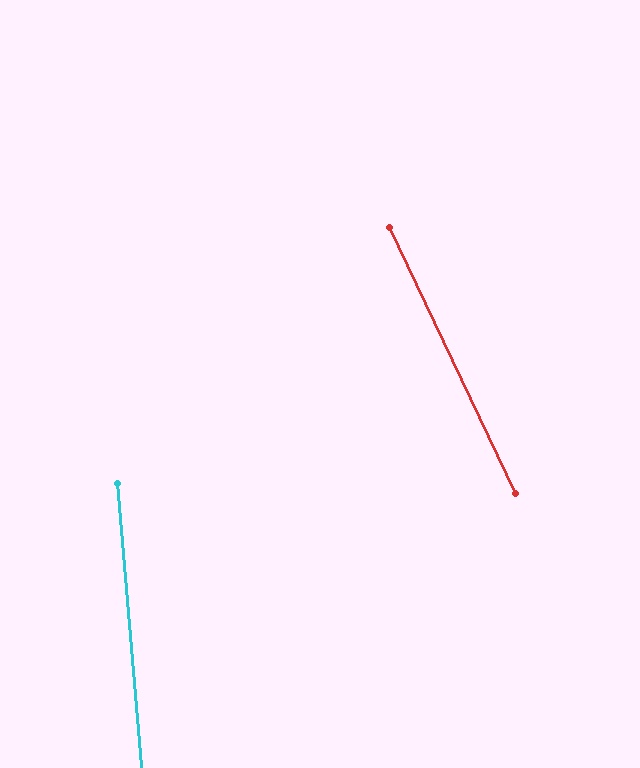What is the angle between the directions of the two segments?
Approximately 20 degrees.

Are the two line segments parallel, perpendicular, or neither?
Neither parallel nor perpendicular — they differ by about 20°.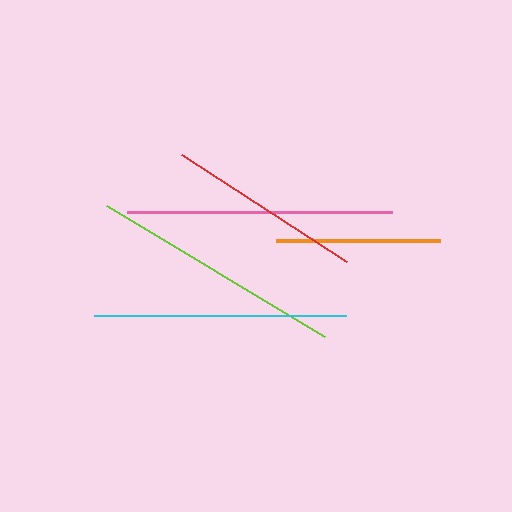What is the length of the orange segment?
The orange segment is approximately 164 pixels long.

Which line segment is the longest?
The pink line is the longest at approximately 265 pixels.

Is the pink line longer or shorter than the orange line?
The pink line is longer than the orange line.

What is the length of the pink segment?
The pink segment is approximately 265 pixels long.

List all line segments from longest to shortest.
From longest to shortest: pink, lime, cyan, red, orange.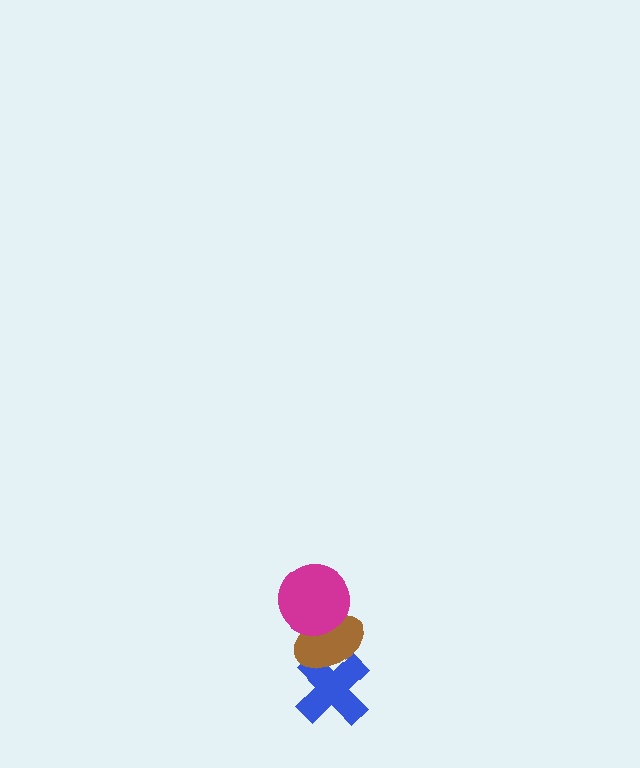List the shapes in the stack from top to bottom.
From top to bottom: the magenta circle, the brown ellipse, the blue cross.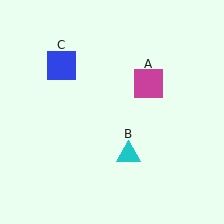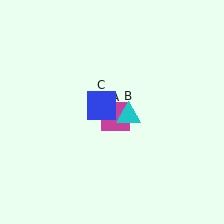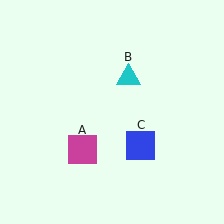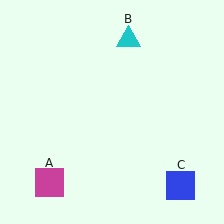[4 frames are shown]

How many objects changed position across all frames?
3 objects changed position: magenta square (object A), cyan triangle (object B), blue square (object C).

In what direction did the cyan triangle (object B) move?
The cyan triangle (object B) moved up.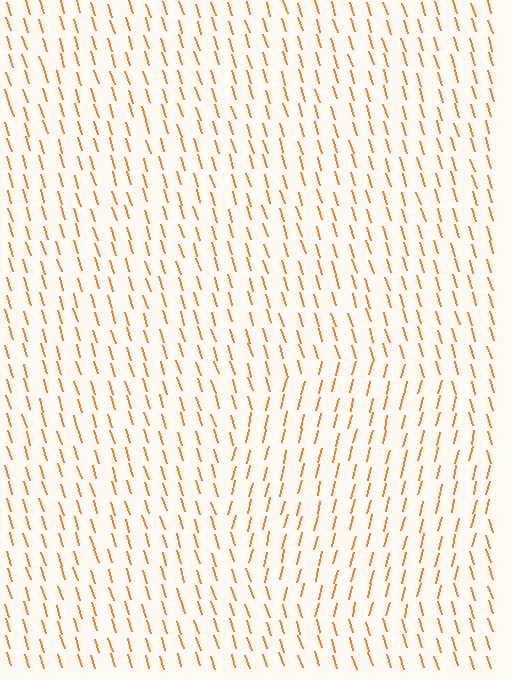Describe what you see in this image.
The image is filled with small orange line segments. A circle region in the image has lines oriented differently from the surrounding lines, creating a visible texture boundary.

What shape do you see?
I see a circle.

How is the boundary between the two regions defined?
The boundary is defined purely by a change in line orientation (approximately 31 degrees difference). All lines are the same color and thickness.